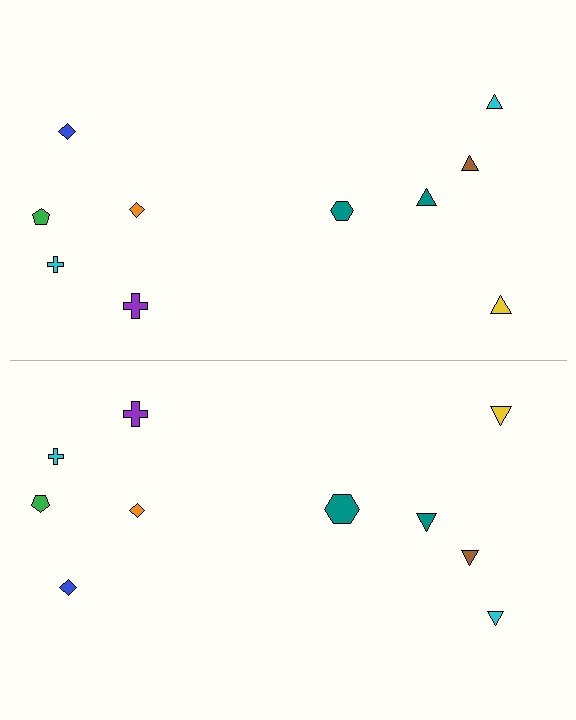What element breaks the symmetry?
The teal hexagon on the bottom side has a different size than its mirror counterpart.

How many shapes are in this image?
There are 20 shapes in this image.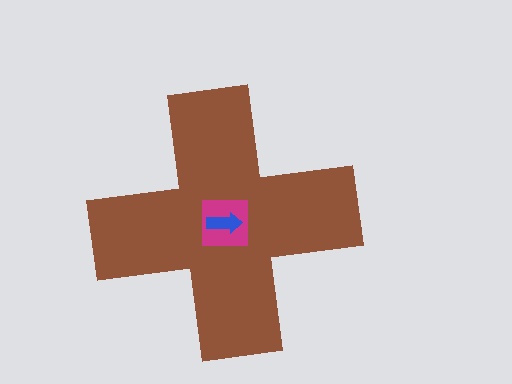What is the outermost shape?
The brown cross.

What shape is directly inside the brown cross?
The magenta square.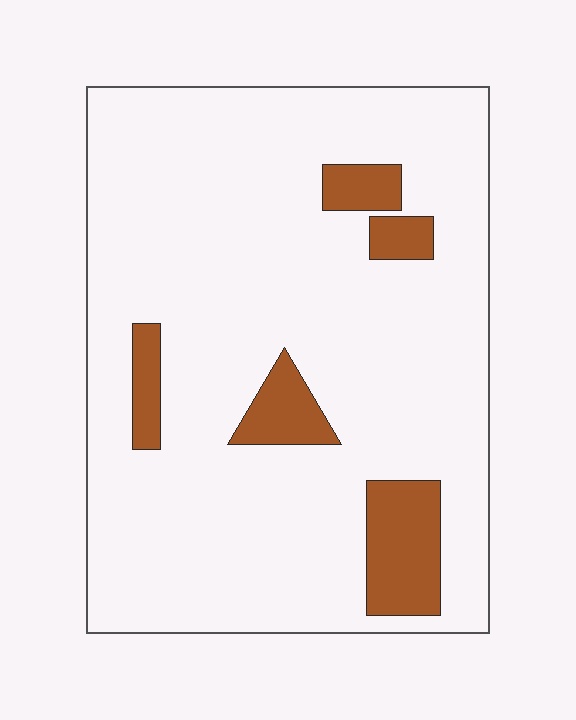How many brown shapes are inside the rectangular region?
5.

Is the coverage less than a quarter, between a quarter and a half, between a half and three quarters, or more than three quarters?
Less than a quarter.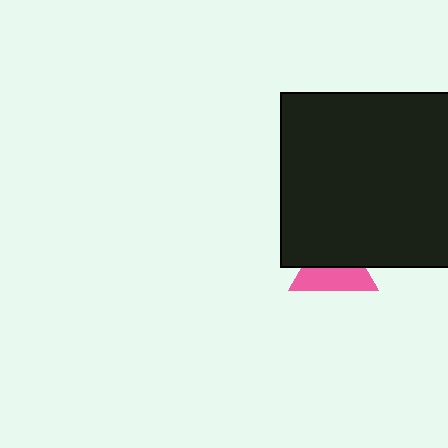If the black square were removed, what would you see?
You would see the complete pink triangle.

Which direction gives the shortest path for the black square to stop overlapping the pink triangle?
Moving up gives the shortest separation.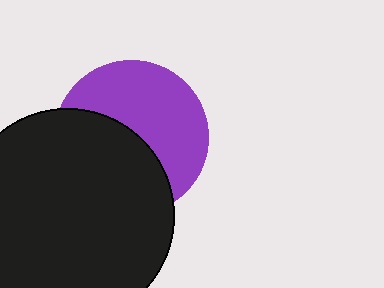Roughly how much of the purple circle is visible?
About half of it is visible (roughly 53%).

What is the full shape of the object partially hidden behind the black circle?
The partially hidden object is a purple circle.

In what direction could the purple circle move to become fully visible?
The purple circle could move toward the upper-right. That would shift it out from behind the black circle entirely.